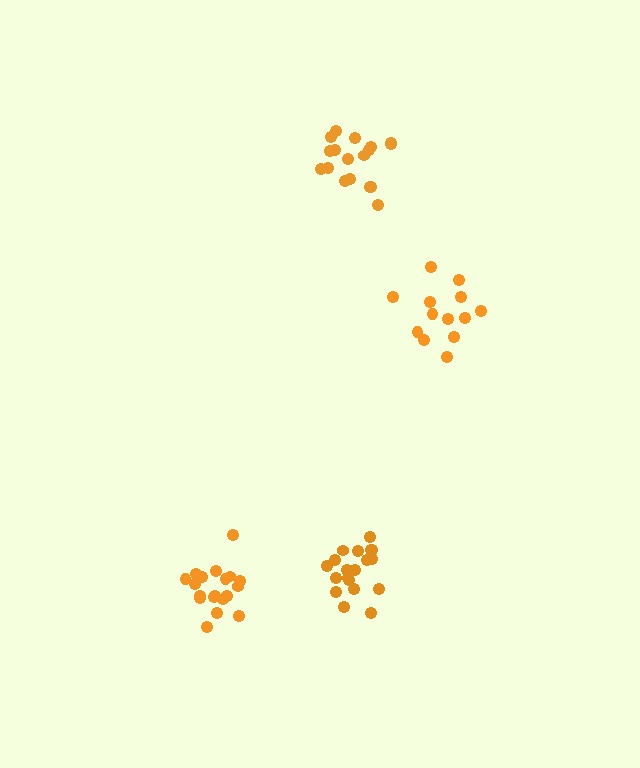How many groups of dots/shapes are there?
There are 4 groups.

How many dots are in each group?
Group 1: 13 dots, Group 2: 18 dots, Group 3: 19 dots, Group 4: 19 dots (69 total).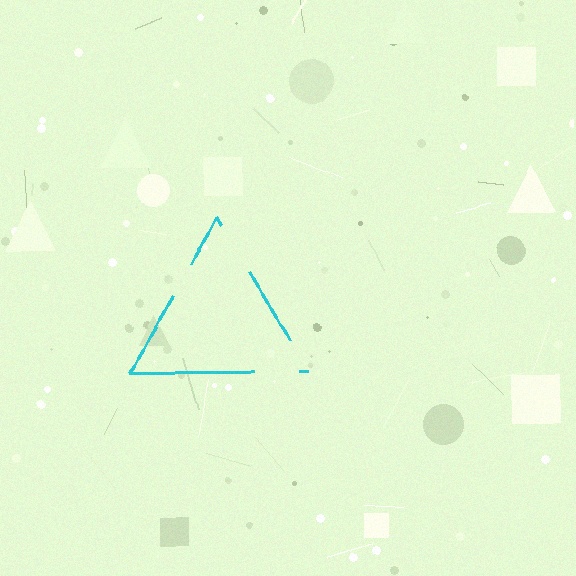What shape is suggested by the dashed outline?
The dashed outline suggests a triangle.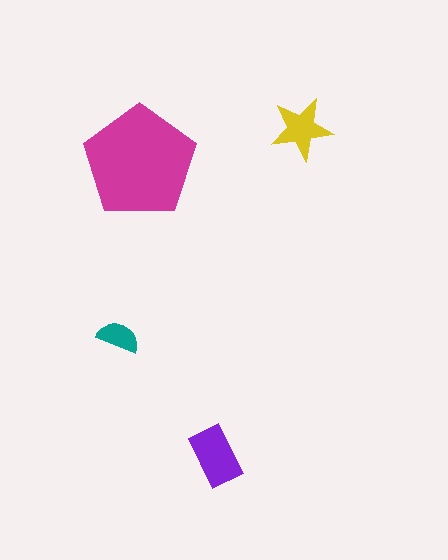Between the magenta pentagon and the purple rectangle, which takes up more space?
The magenta pentagon.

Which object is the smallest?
The teal semicircle.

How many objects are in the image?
There are 4 objects in the image.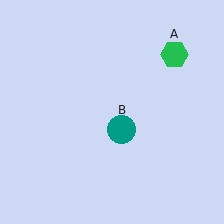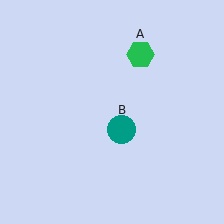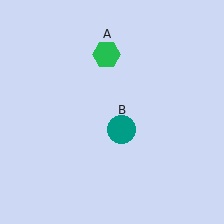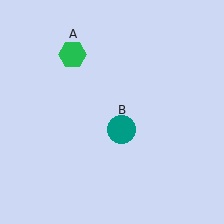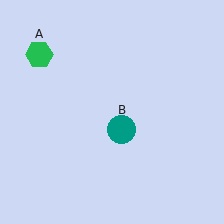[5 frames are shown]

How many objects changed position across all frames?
1 object changed position: green hexagon (object A).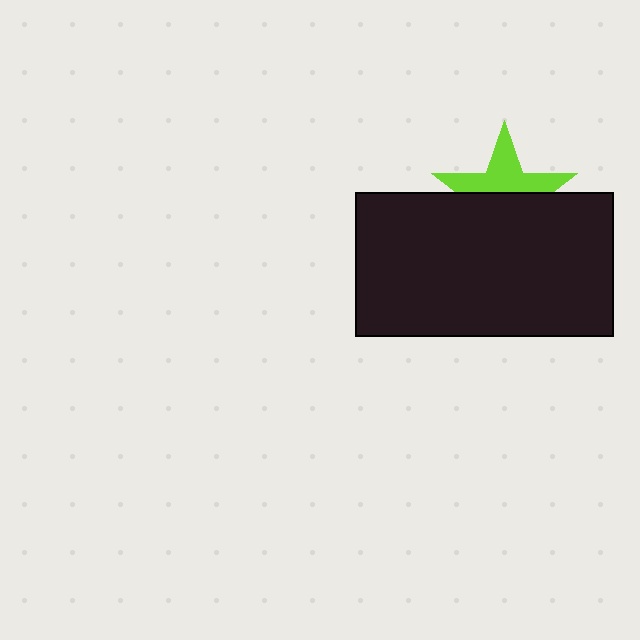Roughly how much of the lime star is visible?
About half of it is visible (roughly 46%).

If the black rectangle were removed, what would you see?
You would see the complete lime star.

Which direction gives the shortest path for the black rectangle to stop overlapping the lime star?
Moving down gives the shortest separation.